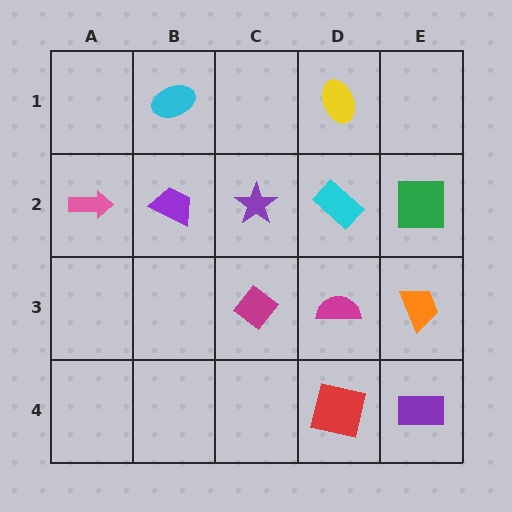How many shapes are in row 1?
2 shapes.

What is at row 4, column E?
A purple rectangle.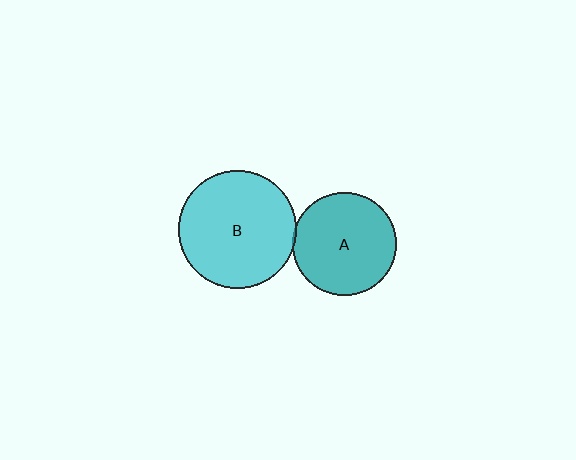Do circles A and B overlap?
Yes.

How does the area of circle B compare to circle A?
Approximately 1.3 times.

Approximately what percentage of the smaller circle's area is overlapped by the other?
Approximately 5%.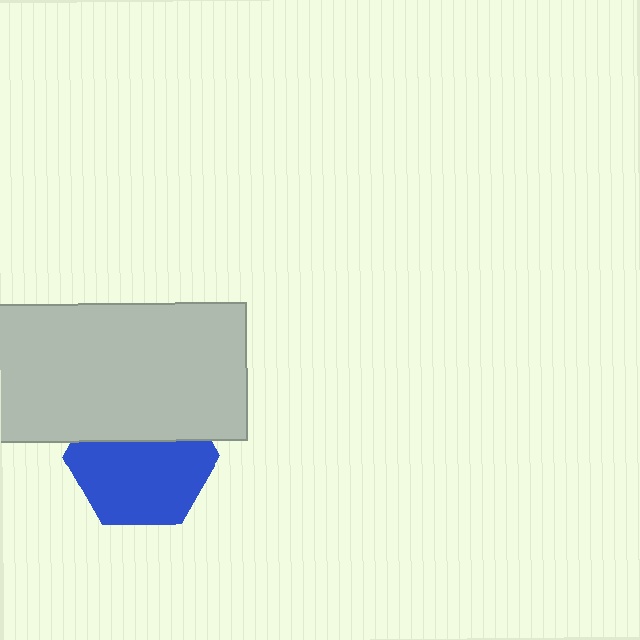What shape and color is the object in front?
The object in front is a light gray rectangle.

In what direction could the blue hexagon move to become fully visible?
The blue hexagon could move down. That would shift it out from behind the light gray rectangle entirely.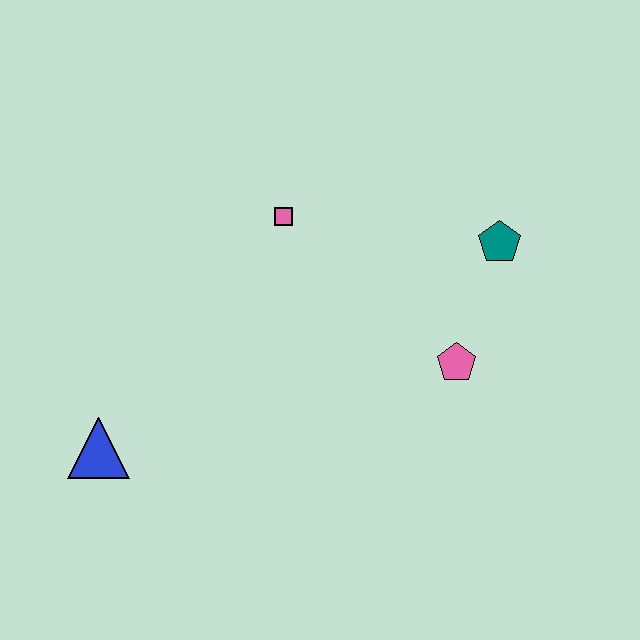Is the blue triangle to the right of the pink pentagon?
No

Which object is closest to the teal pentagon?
The pink pentagon is closest to the teal pentagon.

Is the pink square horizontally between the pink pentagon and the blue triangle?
Yes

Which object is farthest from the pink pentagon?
The blue triangle is farthest from the pink pentagon.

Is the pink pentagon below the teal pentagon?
Yes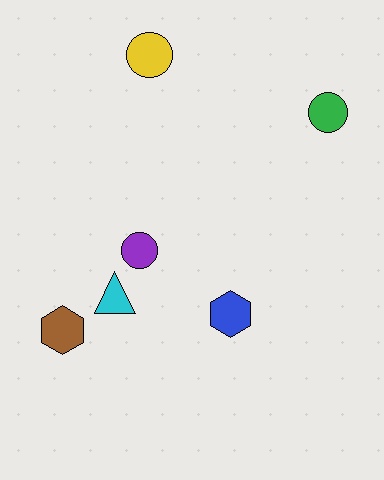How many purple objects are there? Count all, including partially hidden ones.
There is 1 purple object.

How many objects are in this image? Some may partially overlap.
There are 6 objects.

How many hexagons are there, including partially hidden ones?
There are 2 hexagons.